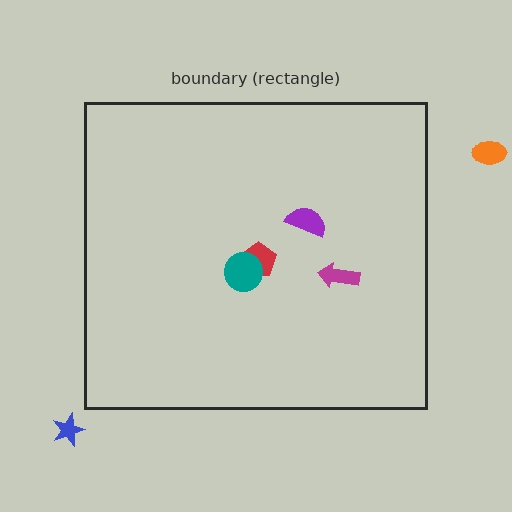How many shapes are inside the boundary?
4 inside, 2 outside.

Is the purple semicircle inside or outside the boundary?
Inside.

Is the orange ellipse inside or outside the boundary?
Outside.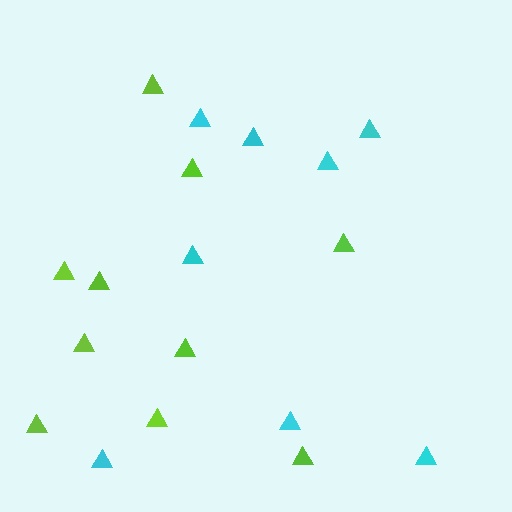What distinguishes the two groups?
There are 2 groups: one group of lime triangles (10) and one group of cyan triangles (8).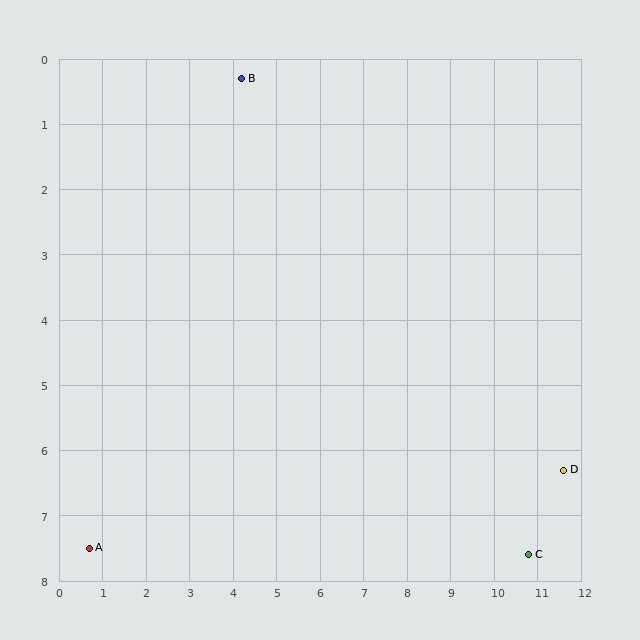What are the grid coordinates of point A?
Point A is at approximately (0.7, 7.5).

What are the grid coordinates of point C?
Point C is at approximately (10.8, 7.6).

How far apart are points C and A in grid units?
Points C and A are about 10.1 grid units apart.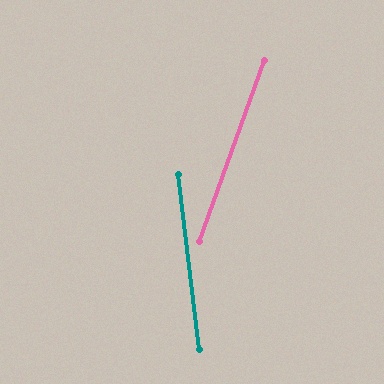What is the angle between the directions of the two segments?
Approximately 27 degrees.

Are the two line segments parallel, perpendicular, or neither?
Neither parallel nor perpendicular — they differ by about 27°.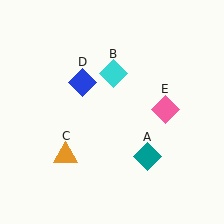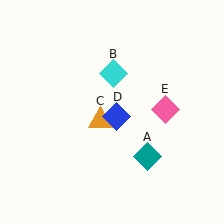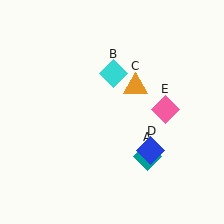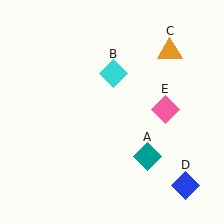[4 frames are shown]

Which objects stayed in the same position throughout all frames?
Teal diamond (object A) and cyan diamond (object B) and pink diamond (object E) remained stationary.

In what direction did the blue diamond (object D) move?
The blue diamond (object D) moved down and to the right.